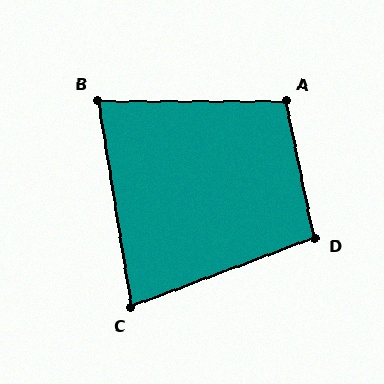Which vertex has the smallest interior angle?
C, at approximately 78 degrees.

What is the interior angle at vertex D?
Approximately 99 degrees (obtuse).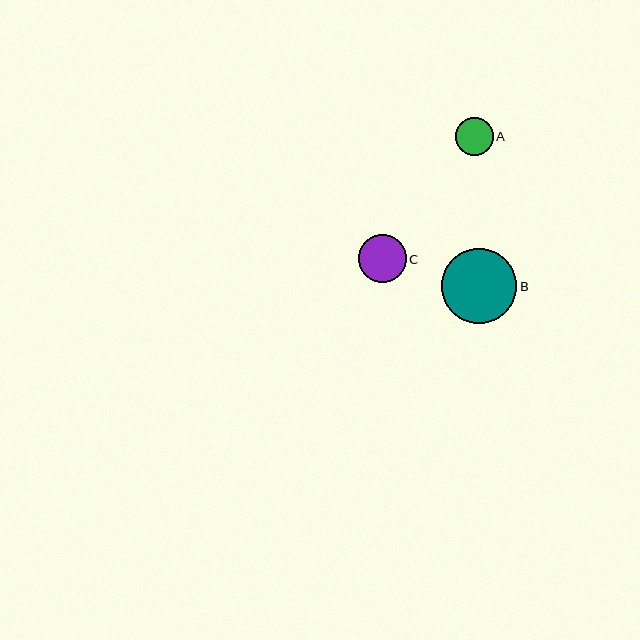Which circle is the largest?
Circle B is the largest with a size of approximately 75 pixels.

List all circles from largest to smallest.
From largest to smallest: B, C, A.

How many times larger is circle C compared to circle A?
Circle C is approximately 1.3 times the size of circle A.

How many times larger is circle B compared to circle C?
Circle B is approximately 1.6 times the size of circle C.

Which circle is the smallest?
Circle A is the smallest with a size of approximately 38 pixels.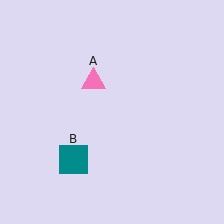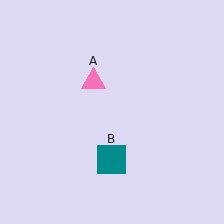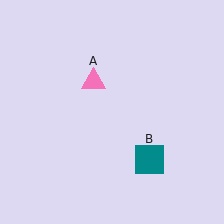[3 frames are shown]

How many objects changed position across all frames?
1 object changed position: teal square (object B).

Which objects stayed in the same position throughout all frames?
Pink triangle (object A) remained stationary.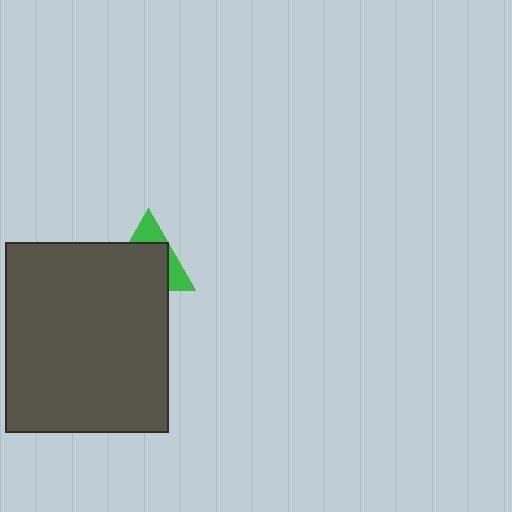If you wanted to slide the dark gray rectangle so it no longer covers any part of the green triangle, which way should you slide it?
Slide it down — that is the most direct way to separate the two shapes.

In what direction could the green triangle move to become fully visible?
The green triangle could move up. That would shift it out from behind the dark gray rectangle entirely.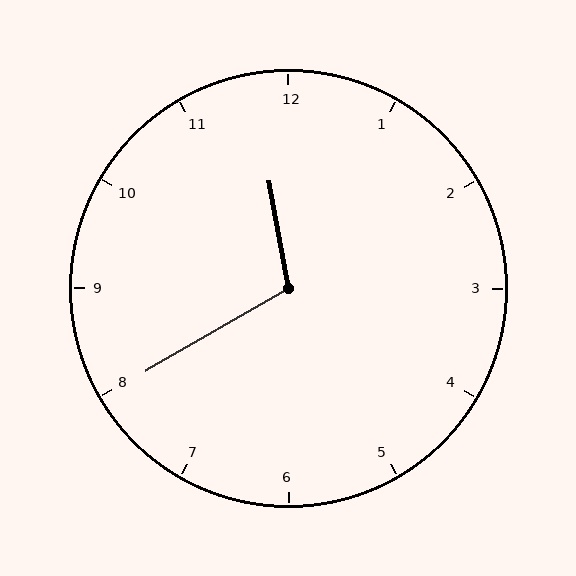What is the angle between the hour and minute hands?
Approximately 110 degrees.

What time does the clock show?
11:40.